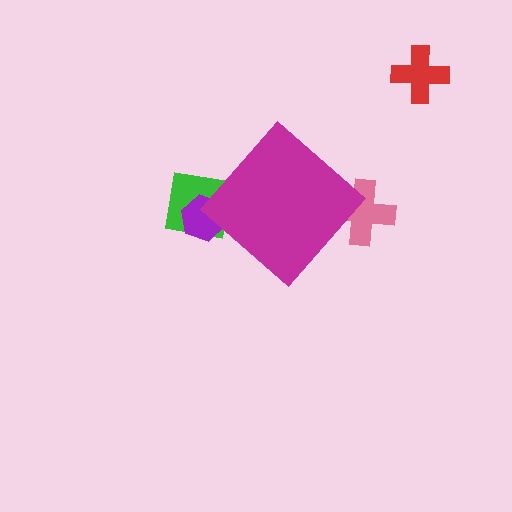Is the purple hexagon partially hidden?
Yes, the purple hexagon is partially hidden behind the magenta diamond.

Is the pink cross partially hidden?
Yes, the pink cross is partially hidden behind the magenta diamond.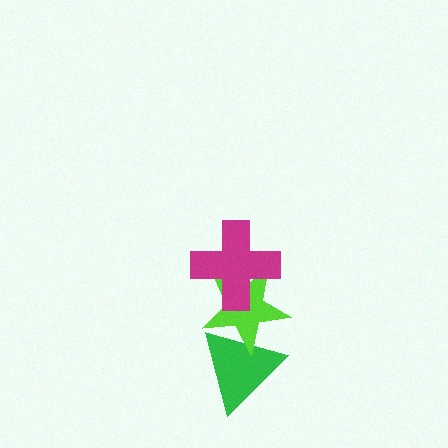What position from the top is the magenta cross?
The magenta cross is 1st from the top.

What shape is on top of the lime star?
The magenta cross is on top of the lime star.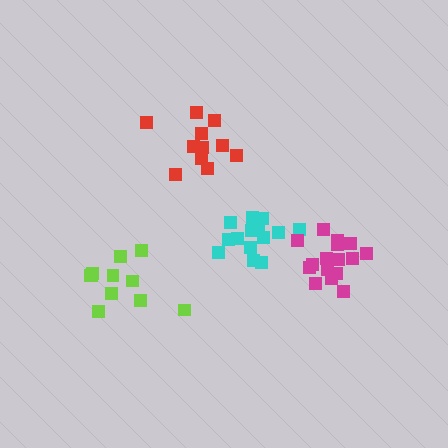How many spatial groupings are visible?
There are 4 spatial groupings.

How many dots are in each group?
Group 1: 11 dots, Group 2: 14 dots, Group 3: 11 dots, Group 4: 16 dots (52 total).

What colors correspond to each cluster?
The clusters are colored: red, cyan, lime, magenta.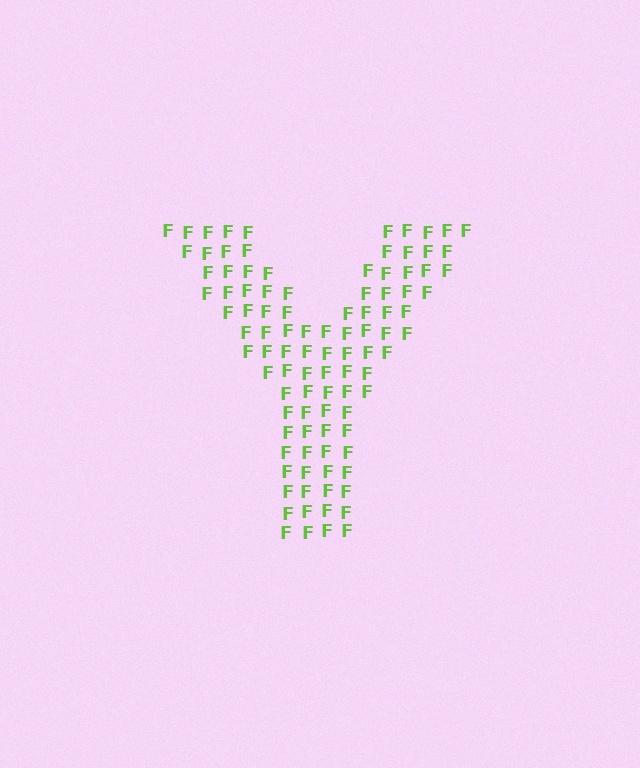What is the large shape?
The large shape is the letter Y.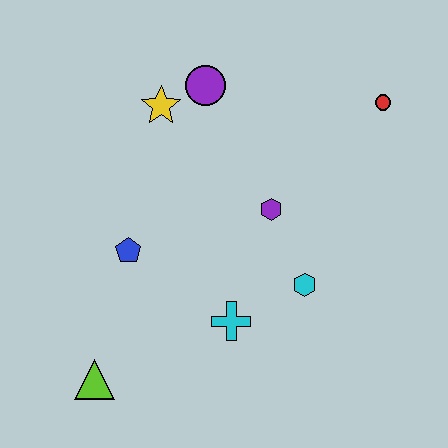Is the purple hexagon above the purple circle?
No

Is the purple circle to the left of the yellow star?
No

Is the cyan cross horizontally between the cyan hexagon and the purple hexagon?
No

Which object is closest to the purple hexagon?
The cyan hexagon is closest to the purple hexagon.